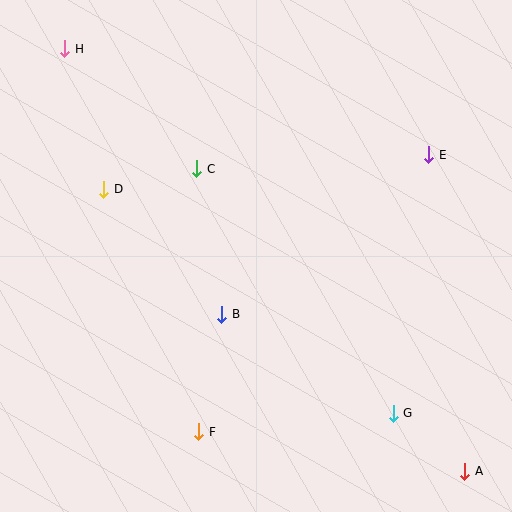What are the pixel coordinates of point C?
Point C is at (197, 169).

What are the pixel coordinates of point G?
Point G is at (393, 413).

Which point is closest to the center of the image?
Point B at (222, 314) is closest to the center.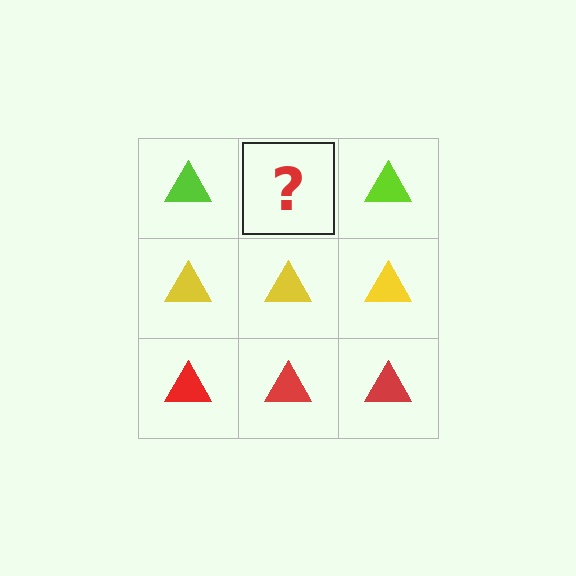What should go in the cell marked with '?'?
The missing cell should contain a lime triangle.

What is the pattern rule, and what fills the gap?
The rule is that each row has a consistent color. The gap should be filled with a lime triangle.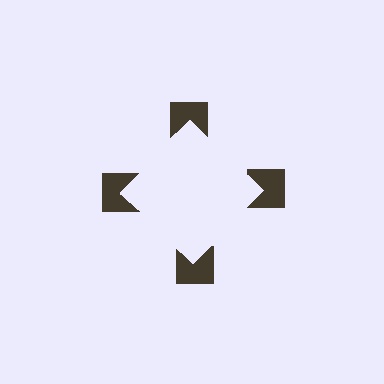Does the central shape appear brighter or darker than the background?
It typically appears slightly brighter than the background, even though no actual brightness change is drawn.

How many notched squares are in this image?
There are 4 — one at each vertex of the illusory square.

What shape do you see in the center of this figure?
An illusory square — its edges are inferred from the aligned wedge cuts in the notched squares, not physically drawn.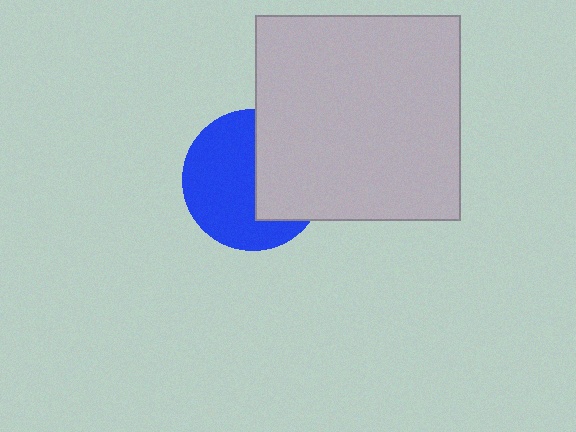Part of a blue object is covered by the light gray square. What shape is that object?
It is a circle.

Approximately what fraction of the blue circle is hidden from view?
Roughly 41% of the blue circle is hidden behind the light gray square.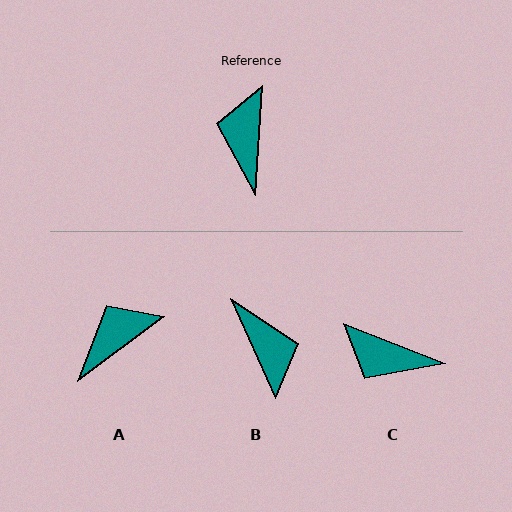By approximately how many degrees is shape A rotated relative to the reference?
Approximately 49 degrees clockwise.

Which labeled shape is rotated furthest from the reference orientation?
B, about 152 degrees away.